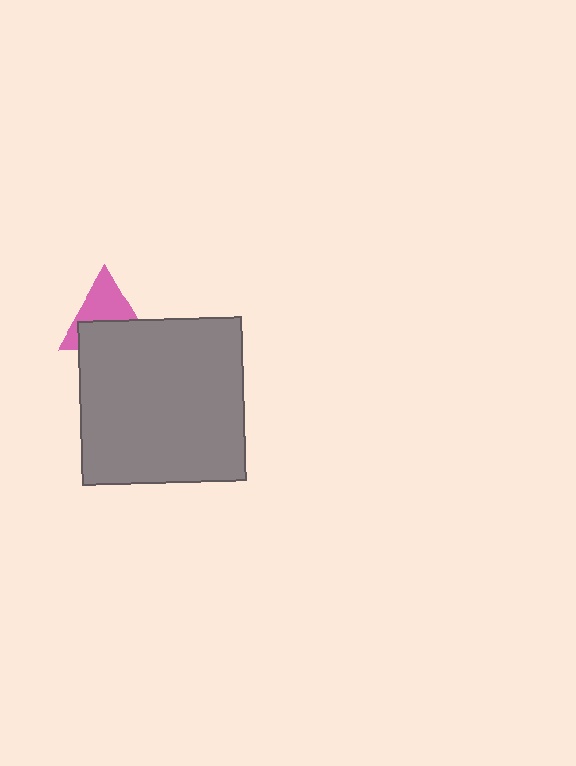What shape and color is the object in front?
The object in front is a gray square.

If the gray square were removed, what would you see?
You would see the complete pink triangle.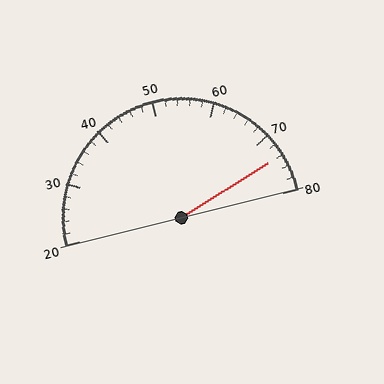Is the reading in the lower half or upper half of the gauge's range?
The reading is in the upper half of the range (20 to 80).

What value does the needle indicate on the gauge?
The needle indicates approximately 74.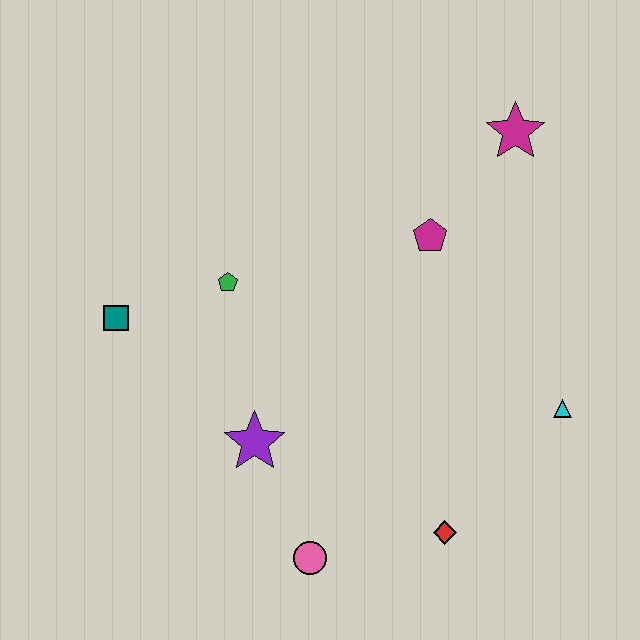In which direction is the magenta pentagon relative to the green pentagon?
The magenta pentagon is to the right of the green pentagon.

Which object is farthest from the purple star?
The magenta star is farthest from the purple star.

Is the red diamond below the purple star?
Yes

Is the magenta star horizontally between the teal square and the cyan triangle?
Yes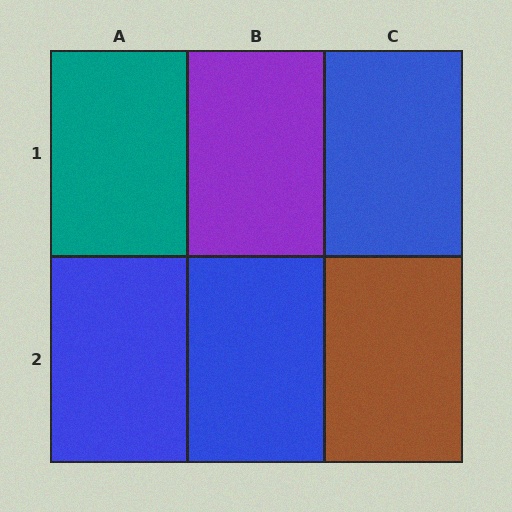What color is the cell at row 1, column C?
Blue.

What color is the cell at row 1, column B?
Purple.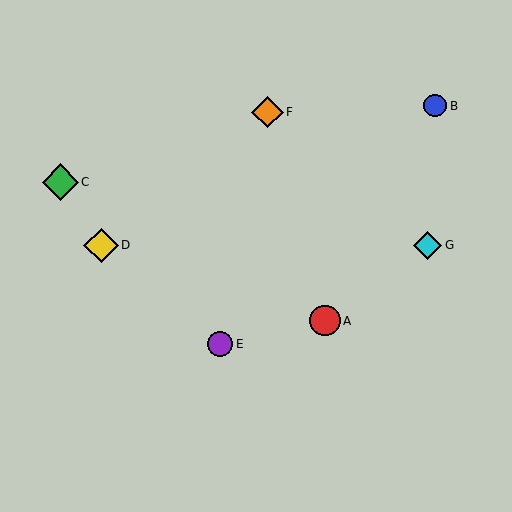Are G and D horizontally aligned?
Yes, both are at y≈245.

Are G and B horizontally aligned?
No, G is at y≈245 and B is at y≈106.